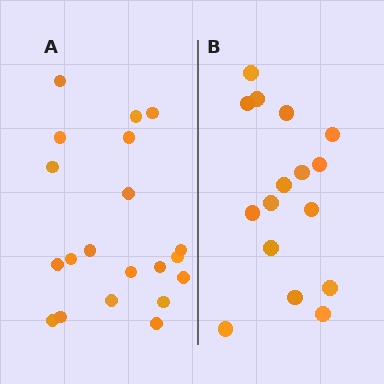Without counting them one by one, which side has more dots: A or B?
Region A (the left region) has more dots.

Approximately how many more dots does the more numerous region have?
Region A has about 4 more dots than region B.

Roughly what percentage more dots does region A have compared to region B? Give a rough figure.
About 25% more.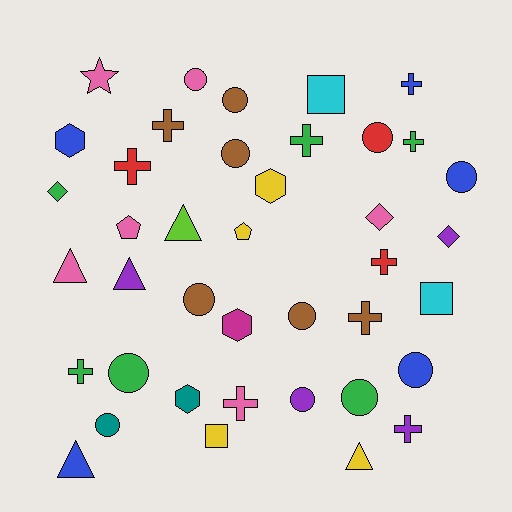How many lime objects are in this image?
There is 1 lime object.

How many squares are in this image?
There are 3 squares.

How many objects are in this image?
There are 40 objects.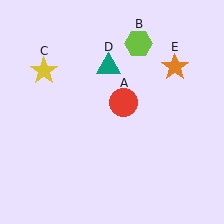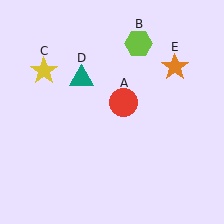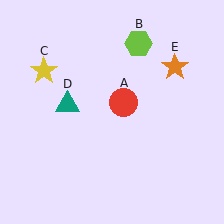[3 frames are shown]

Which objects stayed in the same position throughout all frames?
Red circle (object A) and lime hexagon (object B) and yellow star (object C) and orange star (object E) remained stationary.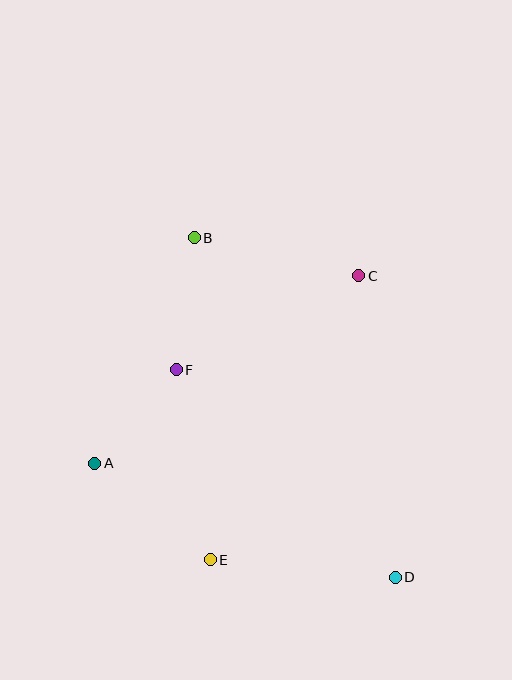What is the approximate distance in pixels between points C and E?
The distance between C and E is approximately 320 pixels.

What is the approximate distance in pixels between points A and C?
The distance between A and C is approximately 324 pixels.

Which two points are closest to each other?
Points A and F are closest to each other.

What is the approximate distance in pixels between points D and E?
The distance between D and E is approximately 186 pixels.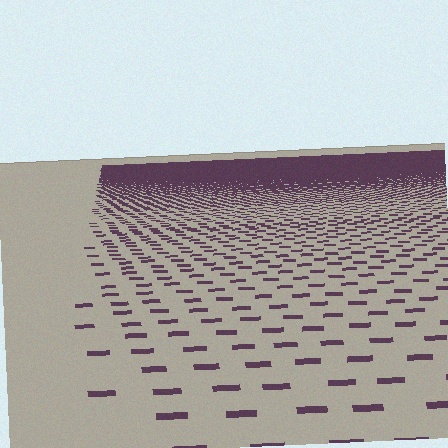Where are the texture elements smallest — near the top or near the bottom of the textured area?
Near the top.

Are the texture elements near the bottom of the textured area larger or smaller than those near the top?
Larger. Near the bottom, elements are closer to the viewer and appear at a bigger on-screen size.